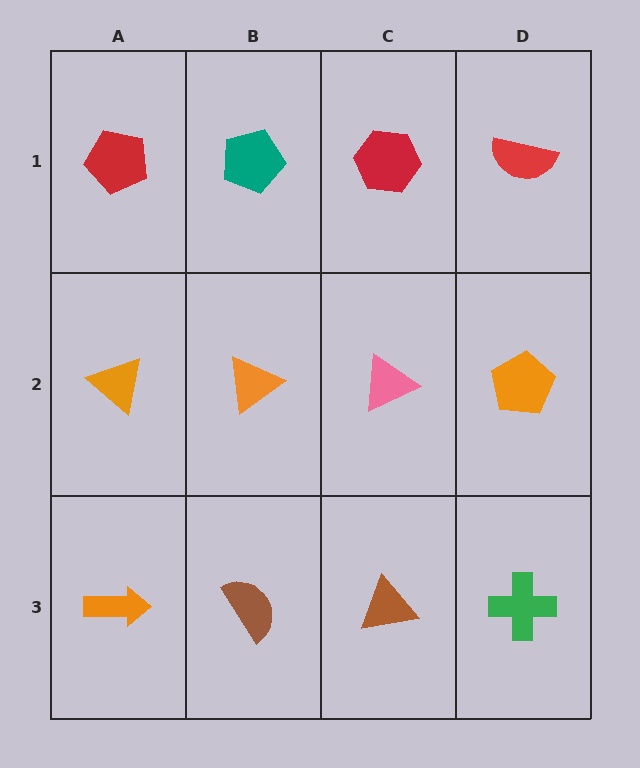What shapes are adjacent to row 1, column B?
An orange triangle (row 2, column B), a red pentagon (row 1, column A), a red hexagon (row 1, column C).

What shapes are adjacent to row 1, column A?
An orange triangle (row 2, column A), a teal pentagon (row 1, column B).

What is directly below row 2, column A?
An orange arrow.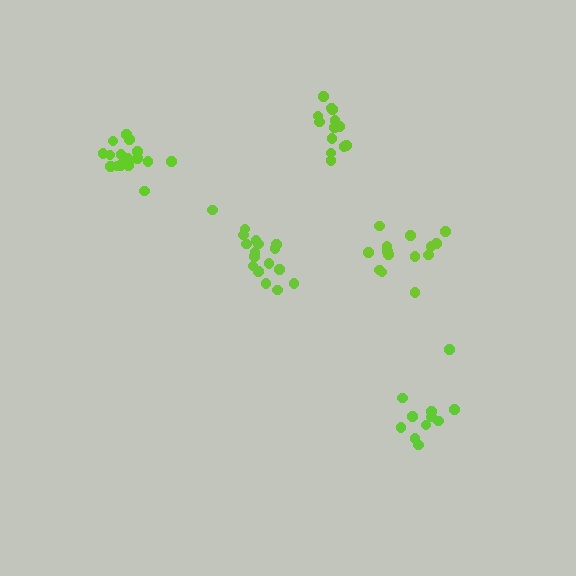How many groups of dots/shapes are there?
There are 5 groups.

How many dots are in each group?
Group 1: 13 dots, Group 2: 17 dots, Group 3: 14 dots, Group 4: 11 dots, Group 5: 17 dots (72 total).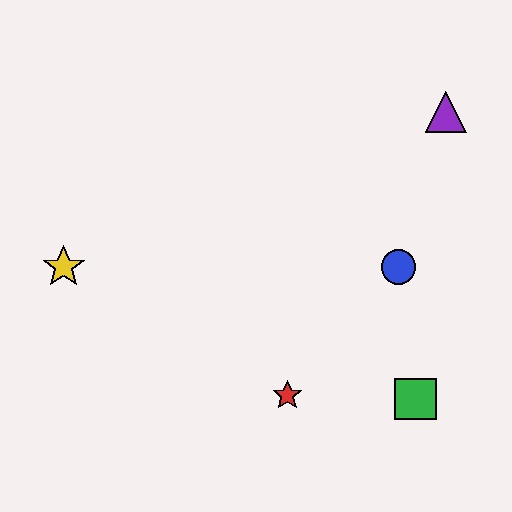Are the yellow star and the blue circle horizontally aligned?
Yes, both are at y≈267.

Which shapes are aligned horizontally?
The blue circle, the yellow star are aligned horizontally.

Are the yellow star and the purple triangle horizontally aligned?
No, the yellow star is at y≈267 and the purple triangle is at y≈112.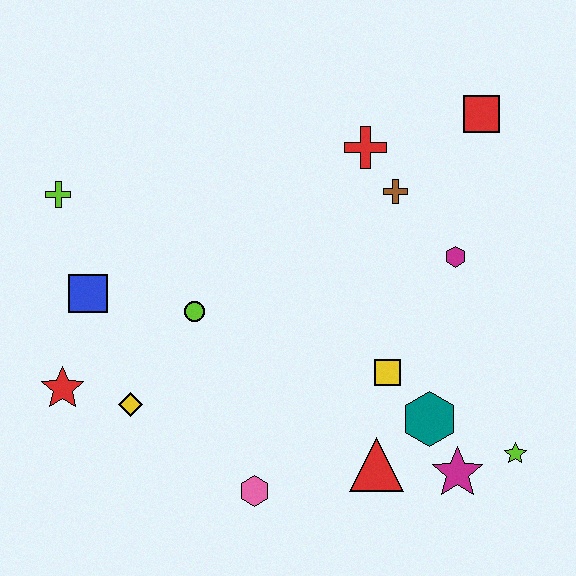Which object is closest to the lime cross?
The blue square is closest to the lime cross.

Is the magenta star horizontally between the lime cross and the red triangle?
No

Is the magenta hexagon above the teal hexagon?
Yes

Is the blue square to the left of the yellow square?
Yes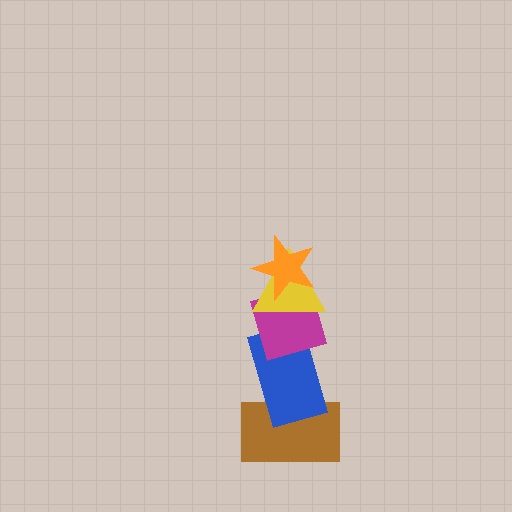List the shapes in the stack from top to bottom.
From top to bottom: the orange star, the yellow triangle, the magenta diamond, the blue rectangle, the brown rectangle.